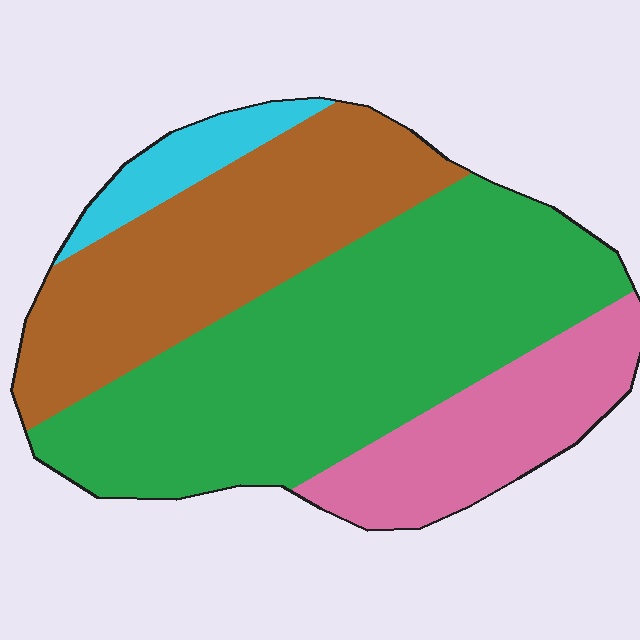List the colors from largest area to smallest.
From largest to smallest: green, brown, pink, cyan.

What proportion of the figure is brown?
Brown takes up between a sixth and a third of the figure.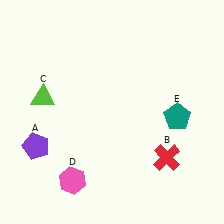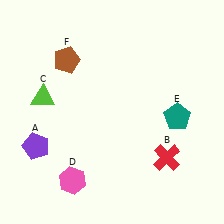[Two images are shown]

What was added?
A brown pentagon (F) was added in Image 2.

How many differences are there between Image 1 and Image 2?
There is 1 difference between the two images.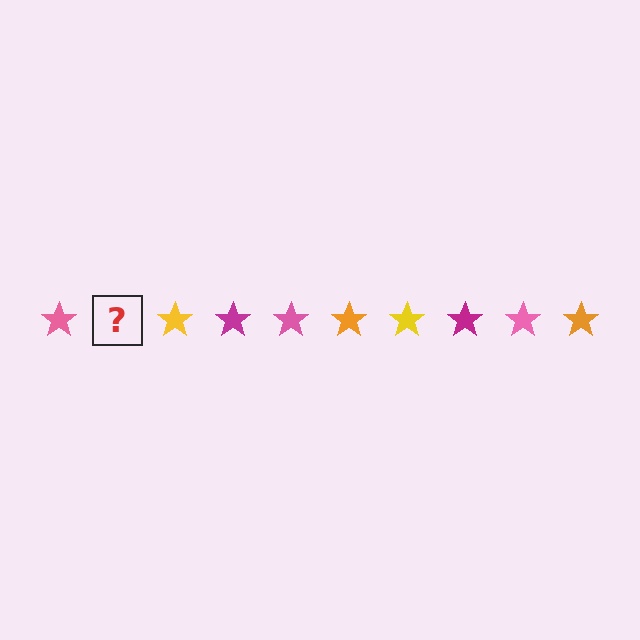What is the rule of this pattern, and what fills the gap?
The rule is that the pattern cycles through pink, orange, yellow, magenta stars. The gap should be filled with an orange star.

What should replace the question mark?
The question mark should be replaced with an orange star.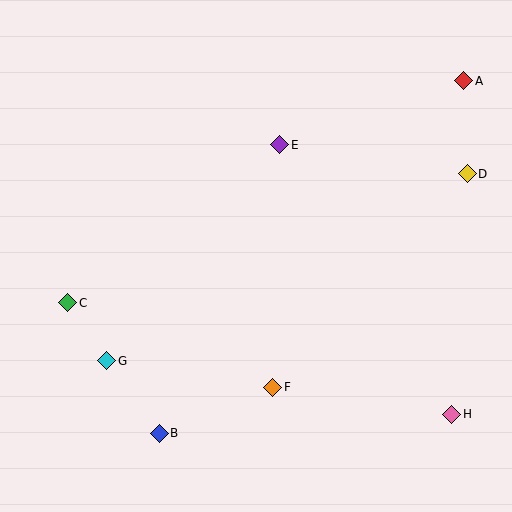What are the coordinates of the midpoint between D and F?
The midpoint between D and F is at (370, 280).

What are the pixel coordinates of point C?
Point C is at (68, 303).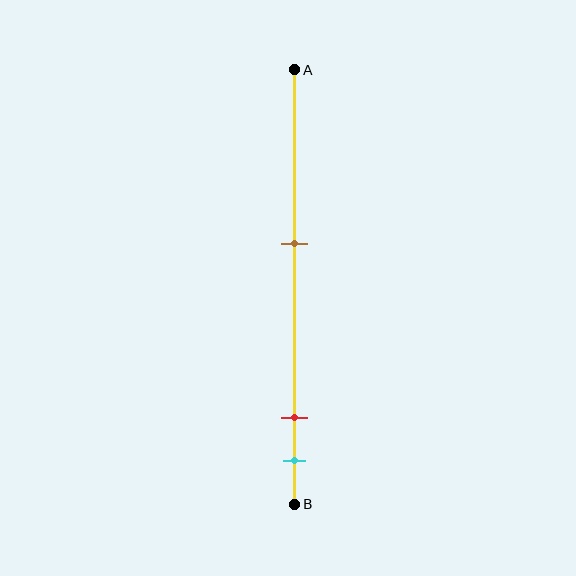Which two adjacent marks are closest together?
The red and cyan marks are the closest adjacent pair.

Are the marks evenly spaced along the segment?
No, the marks are not evenly spaced.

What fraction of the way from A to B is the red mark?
The red mark is approximately 80% (0.8) of the way from A to B.